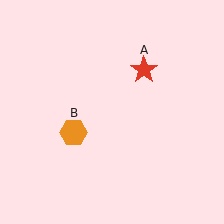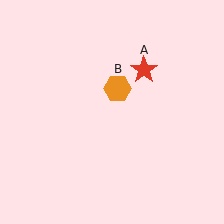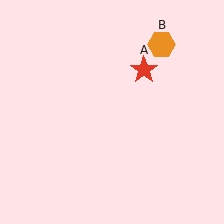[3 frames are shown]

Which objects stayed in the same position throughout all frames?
Red star (object A) remained stationary.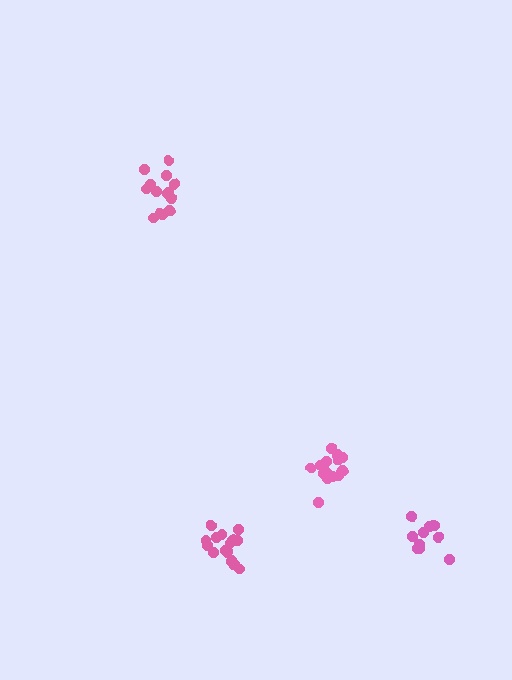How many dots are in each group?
Group 1: 14 dots, Group 2: 14 dots, Group 3: 15 dots, Group 4: 11 dots (54 total).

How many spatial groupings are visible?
There are 4 spatial groupings.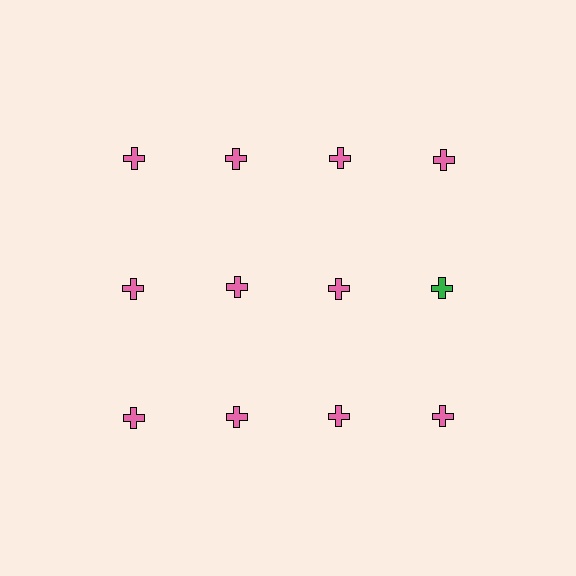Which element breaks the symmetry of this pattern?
The green cross in the second row, second from right column breaks the symmetry. All other shapes are pink crosses.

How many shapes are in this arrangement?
There are 12 shapes arranged in a grid pattern.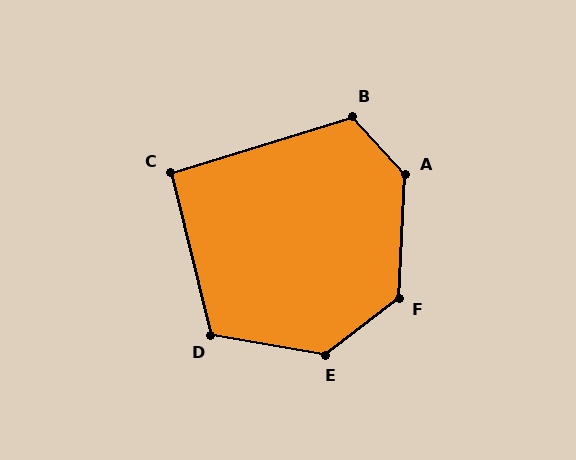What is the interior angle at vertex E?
Approximately 133 degrees (obtuse).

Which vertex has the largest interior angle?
A, at approximately 134 degrees.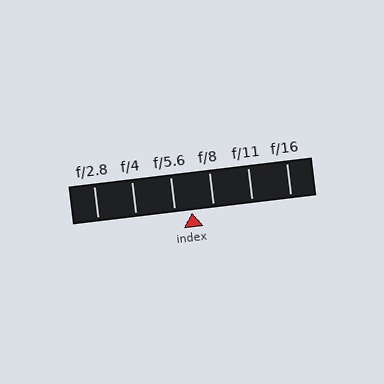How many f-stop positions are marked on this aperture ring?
There are 6 f-stop positions marked.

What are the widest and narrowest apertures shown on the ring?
The widest aperture shown is f/2.8 and the narrowest is f/16.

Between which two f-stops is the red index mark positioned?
The index mark is between f/5.6 and f/8.